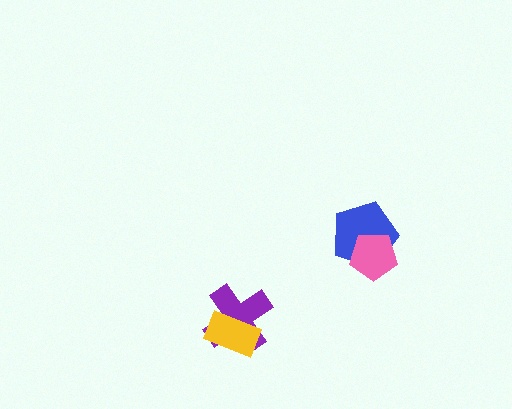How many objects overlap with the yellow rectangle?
1 object overlaps with the yellow rectangle.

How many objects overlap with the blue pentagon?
1 object overlaps with the blue pentagon.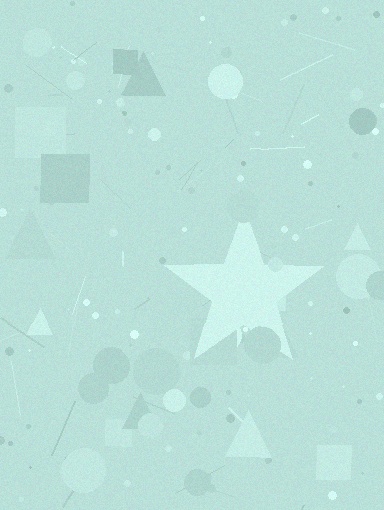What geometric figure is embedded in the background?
A star is embedded in the background.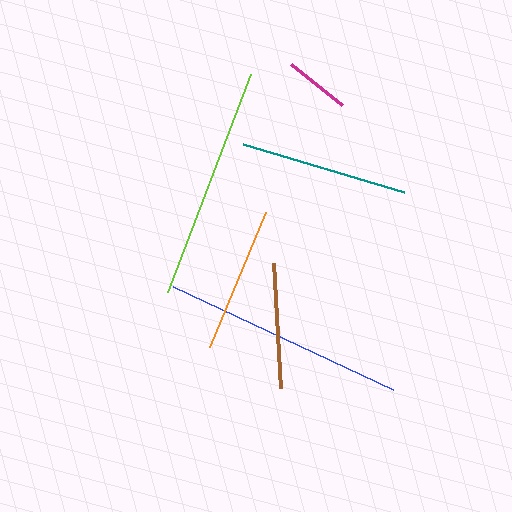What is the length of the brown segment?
The brown segment is approximately 126 pixels long.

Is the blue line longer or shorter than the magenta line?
The blue line is longer than the magenta line.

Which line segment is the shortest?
The magenta line is the shortest at approximately 66 pixels.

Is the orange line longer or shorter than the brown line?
The orange line is longer than the brown line.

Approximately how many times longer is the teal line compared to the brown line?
The teal line is approximately 1.3 times the length of the brown line.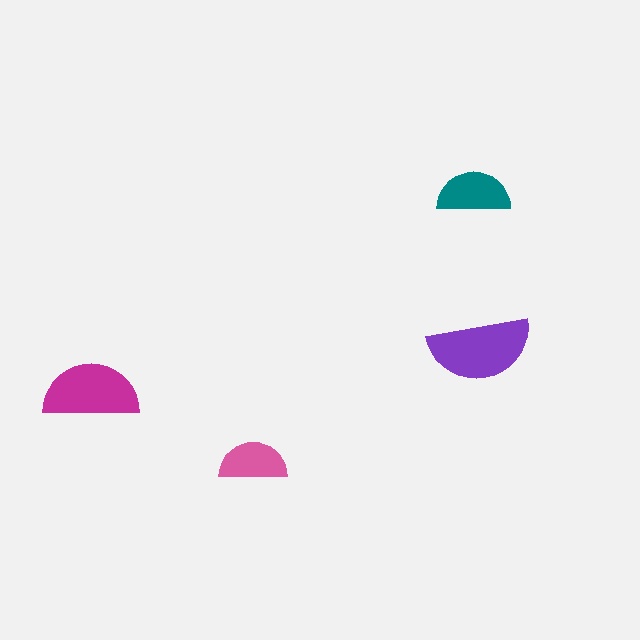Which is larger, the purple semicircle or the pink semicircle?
The purple one.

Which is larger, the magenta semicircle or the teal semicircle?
The magenta one.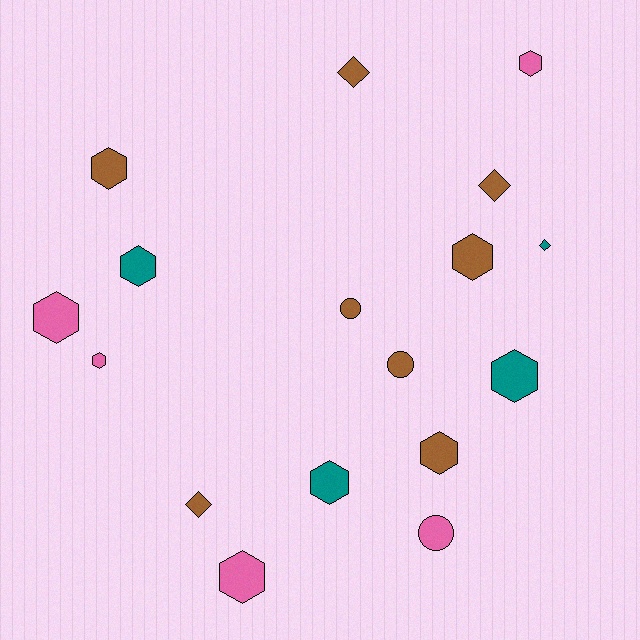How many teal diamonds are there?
There is 1 teal diamond.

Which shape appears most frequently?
Hexagon, with 10 objects.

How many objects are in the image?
There are 17 objects.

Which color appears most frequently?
Brown, with 8 objects.